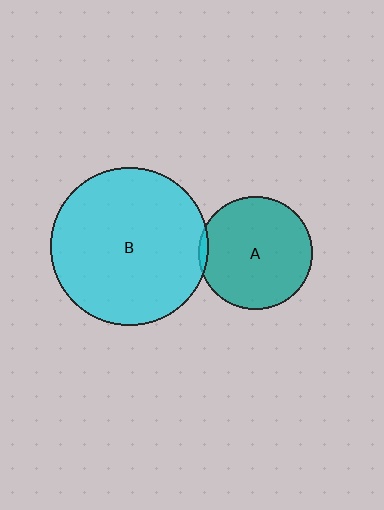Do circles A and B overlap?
Yes.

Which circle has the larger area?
Circle B (cyan).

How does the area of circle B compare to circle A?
Approximately 2.0 times.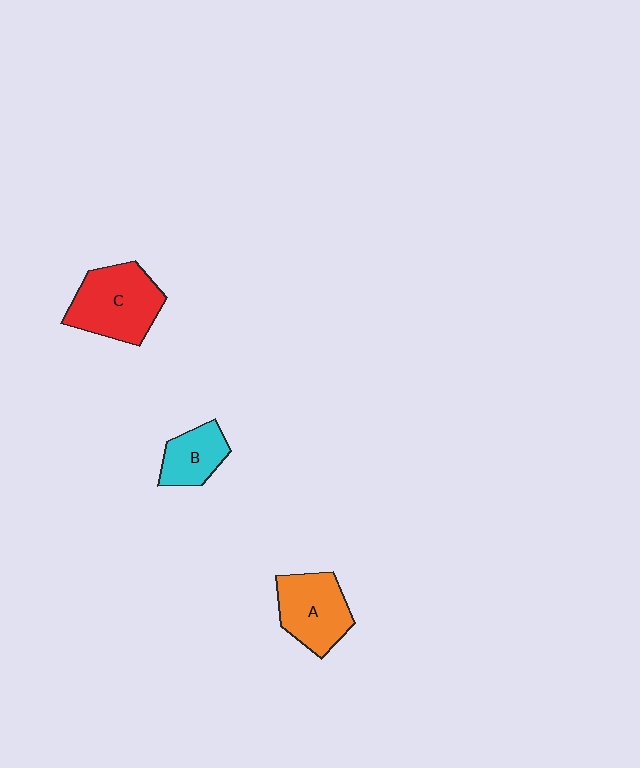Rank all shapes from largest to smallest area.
From largest to smallest: C (red), A (orange), B (cyan).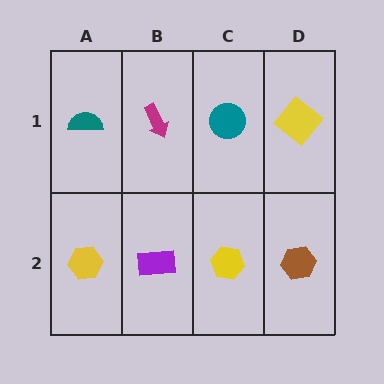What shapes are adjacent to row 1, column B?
A purple rectangle (row 2, column B), a teal semicircle (row 1, column A), a teal circle (row 1, column C).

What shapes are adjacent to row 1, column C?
A yellow hexagon (row 2, column C), a magenta arrow (row 1, column B), a yellow diamond (row 1, column D).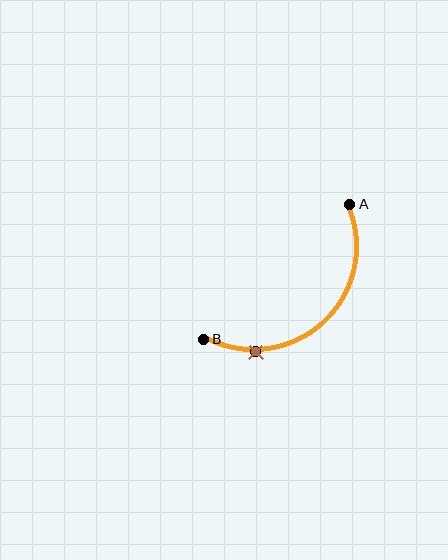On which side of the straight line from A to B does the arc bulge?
The arc bulges below and to the right of the straight line connecting A and B.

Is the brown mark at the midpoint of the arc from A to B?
No. The brown mark lies on the arc but is closer to endpoint B. The arc midpoint would be at the point on the curve equidistant along the arc from both A and B.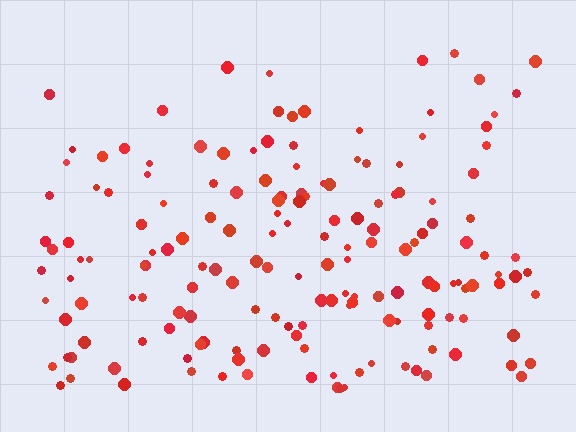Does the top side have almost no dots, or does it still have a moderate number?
Still a moderate number, just noticeably fewer than the bottom.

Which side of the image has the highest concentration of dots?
The bottom.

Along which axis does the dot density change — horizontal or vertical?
Vertical.